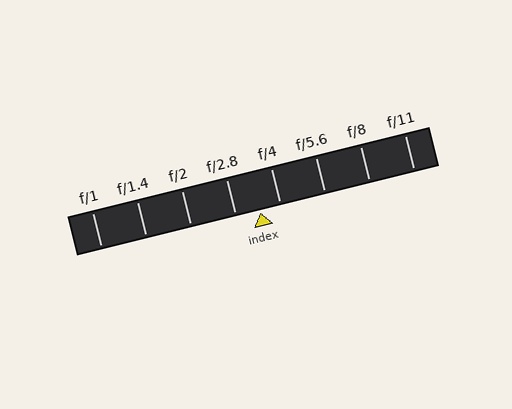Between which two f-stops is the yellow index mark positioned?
The index mark is between f/2.8 and f/4.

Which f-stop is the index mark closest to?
The index mark is closest to f/4.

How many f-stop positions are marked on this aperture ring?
There are 8 f-stop positions marked.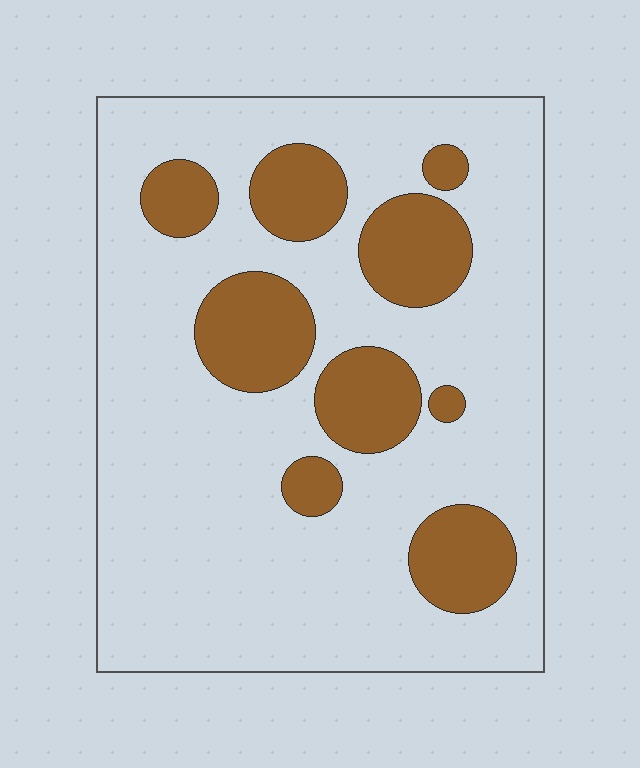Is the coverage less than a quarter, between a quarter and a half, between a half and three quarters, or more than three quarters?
Less than a quarter.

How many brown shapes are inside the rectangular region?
9.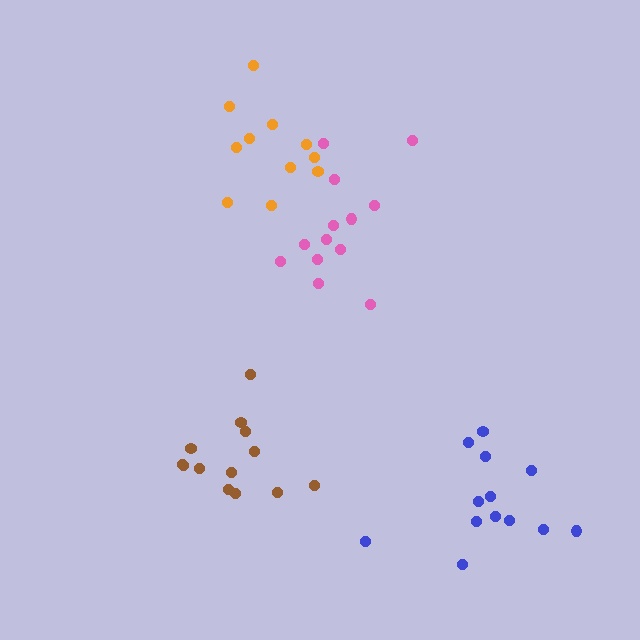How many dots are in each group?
Group 1: 11 dots, Group 2: 13 dots, Group 3: 13 dots, Group 4: 13 dots (50 total).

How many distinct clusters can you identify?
There are 4 distinct clusters.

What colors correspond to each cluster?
The clusters are colored: orange, brown, pink, blue.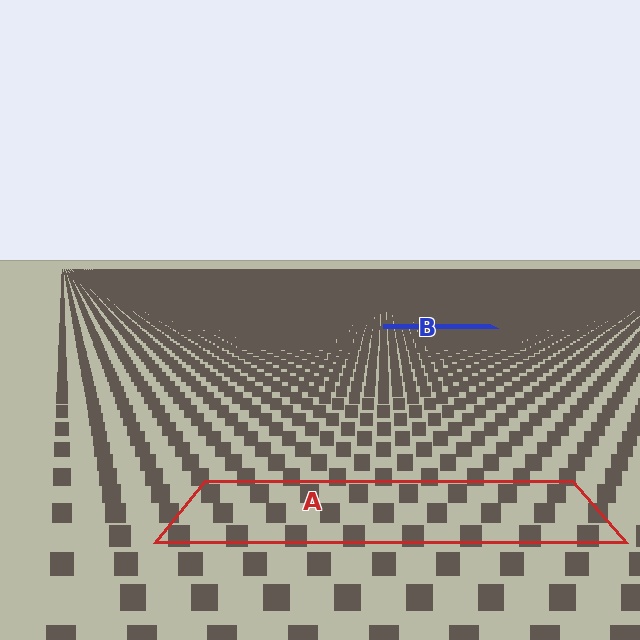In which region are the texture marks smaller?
The texture marks are smaller in region B, because it is farther away.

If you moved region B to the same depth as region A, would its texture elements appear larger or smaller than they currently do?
They would appear larger. At a closer depth, the same texture elements are projected at a bigger on-screen size.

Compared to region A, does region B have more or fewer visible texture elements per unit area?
Region B has more texture elements per unit area — they are packed more densely because it is farther away.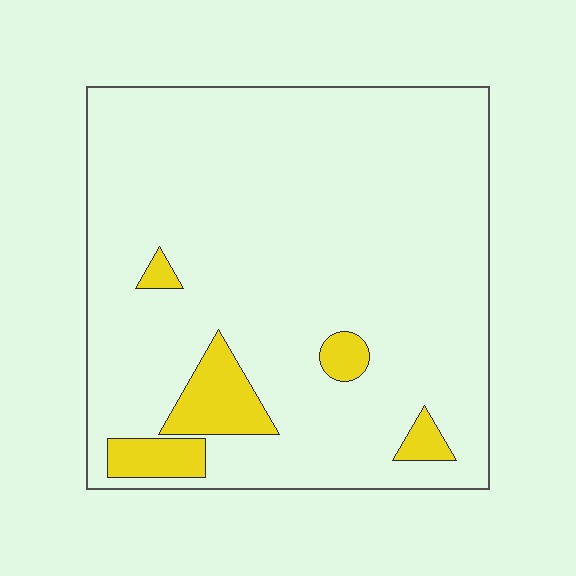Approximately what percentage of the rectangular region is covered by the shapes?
Approximately 10%.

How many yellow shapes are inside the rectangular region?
5.